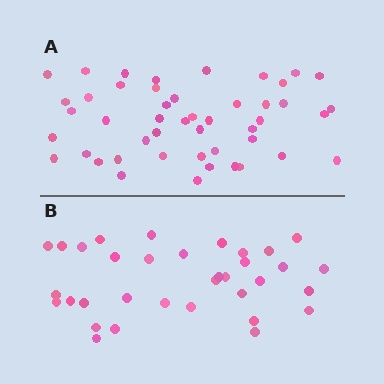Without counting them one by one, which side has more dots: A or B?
Region A (the top region) has more dots.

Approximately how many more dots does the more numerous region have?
Region A has approximately 15 more dots than region B.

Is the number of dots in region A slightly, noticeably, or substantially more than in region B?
Region A has noticeably more, but not dramatically so. The ratio is roughly 1.4 to 1.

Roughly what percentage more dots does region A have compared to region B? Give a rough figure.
About 40% more.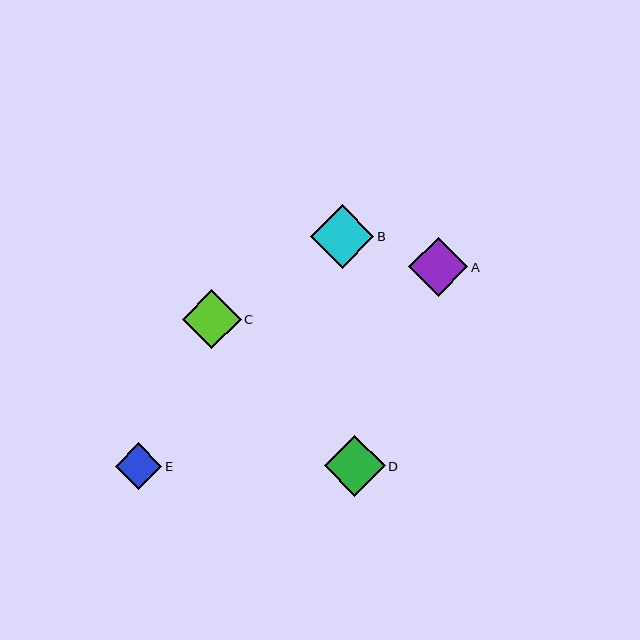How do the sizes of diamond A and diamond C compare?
Diamond A and diamond C are approximately the same size.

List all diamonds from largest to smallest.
From largest to smallest: B, D, A, C, E.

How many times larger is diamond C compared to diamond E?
Diamond C is approximately 1.3 times the size of diamond E.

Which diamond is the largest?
Diamond B is the largest with a size of approximately 64 pixels.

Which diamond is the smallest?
Diamond E is the smallest with a size of approximately 47 pixels.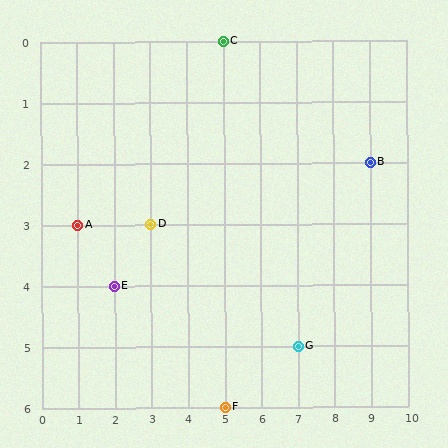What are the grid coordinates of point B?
Point B is at grid coordinates (9, 2).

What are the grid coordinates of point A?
Point A is at grid coordinates (1, 3).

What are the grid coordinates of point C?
Point C is at grid coordinates (5, 0).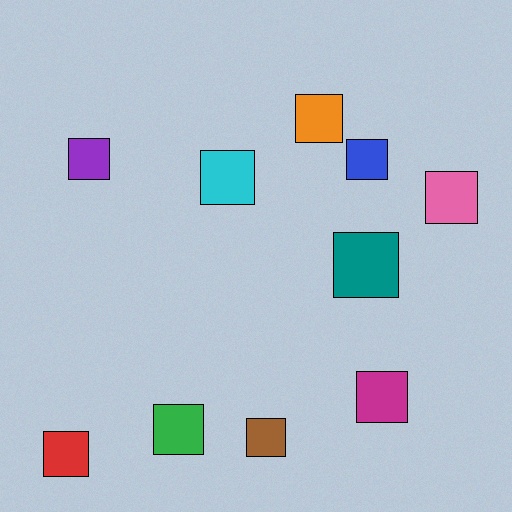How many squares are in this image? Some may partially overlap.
There are 10 squares.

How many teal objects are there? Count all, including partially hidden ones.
There is 1 teal object.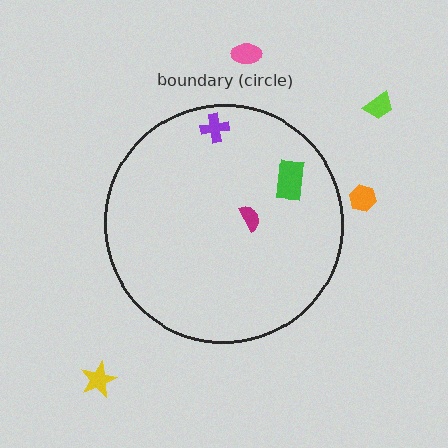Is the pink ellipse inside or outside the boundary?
Outside.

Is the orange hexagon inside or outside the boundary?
Outside.